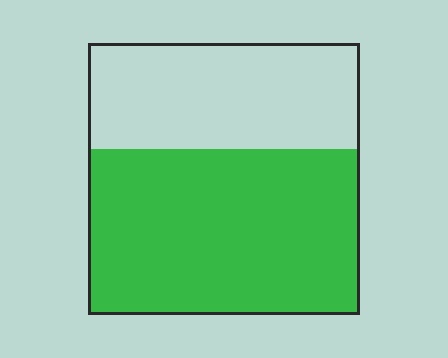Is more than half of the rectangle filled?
Yes.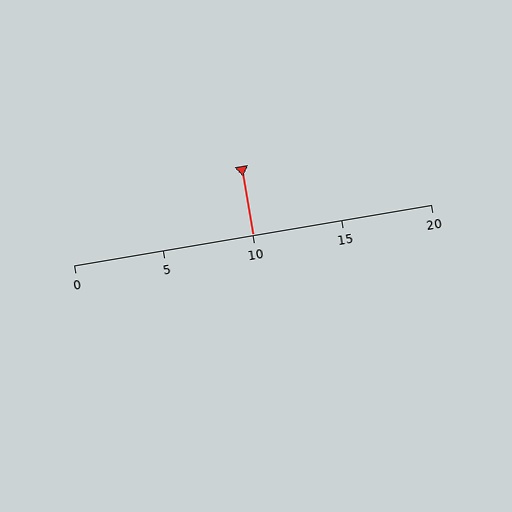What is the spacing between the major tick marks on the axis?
The major ticks are spaced 5 apart.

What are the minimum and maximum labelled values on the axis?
The axis runs from 0 to 20.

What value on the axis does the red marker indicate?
The marker indicates approximately 10.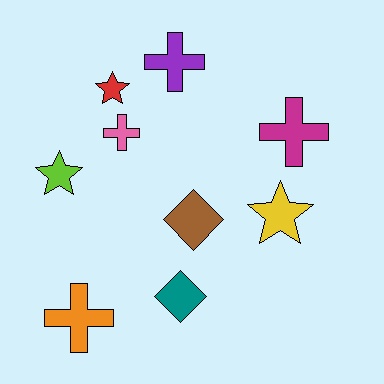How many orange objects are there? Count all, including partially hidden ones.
There is 1 orange object.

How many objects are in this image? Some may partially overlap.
There are 9 objects.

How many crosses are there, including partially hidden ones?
There are 4 crosses.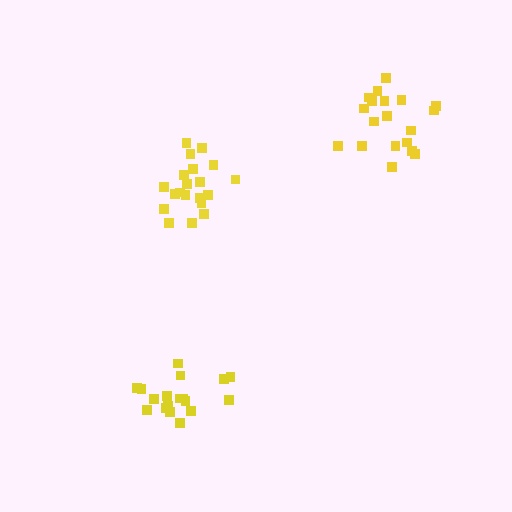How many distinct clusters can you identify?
There are 3 distinct clusters.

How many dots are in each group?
Group 1: 19 dots, Group 2: 20 dots, Group 3: 18 dots (57 total).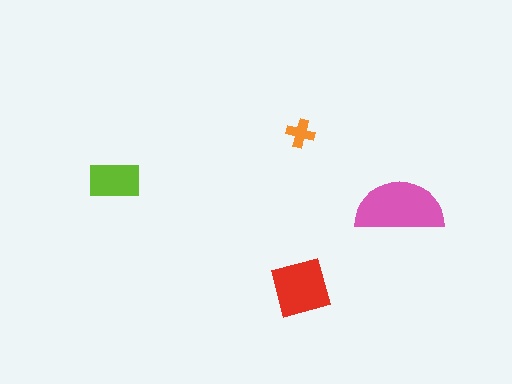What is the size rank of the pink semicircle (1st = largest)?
1st.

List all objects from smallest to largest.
The orange cross, the lime rectangle, the red square, the pink semicircle.